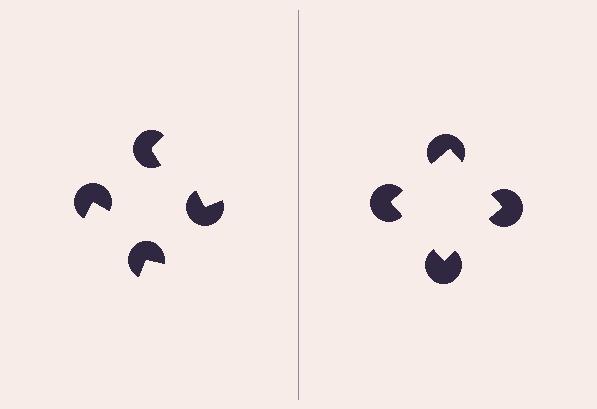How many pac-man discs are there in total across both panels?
8 — 4 on each side.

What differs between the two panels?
The pac-man discs are positioned identically on both sides; only the wedge orientations differ. On the right they align to a square; on the left they are misaligned.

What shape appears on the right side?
An illusory square.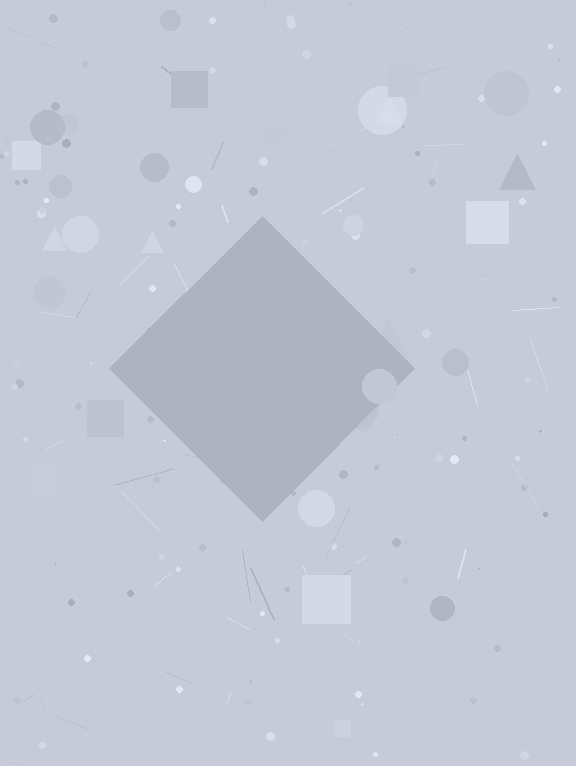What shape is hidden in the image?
A diamond is hidden in the image.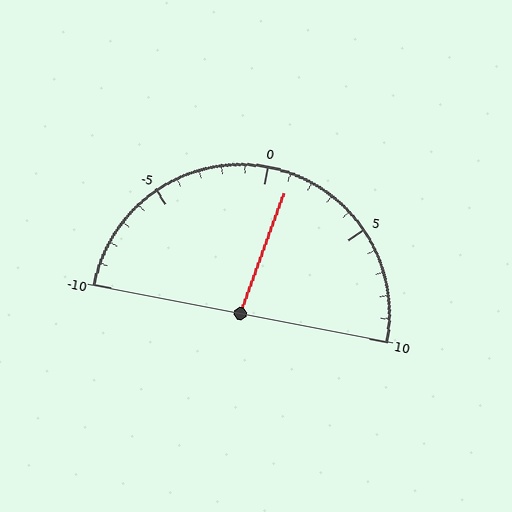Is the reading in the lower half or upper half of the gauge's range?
The reading is in the upper half of the range (-10 to 10).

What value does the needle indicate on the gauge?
The needle indicates approximately 1.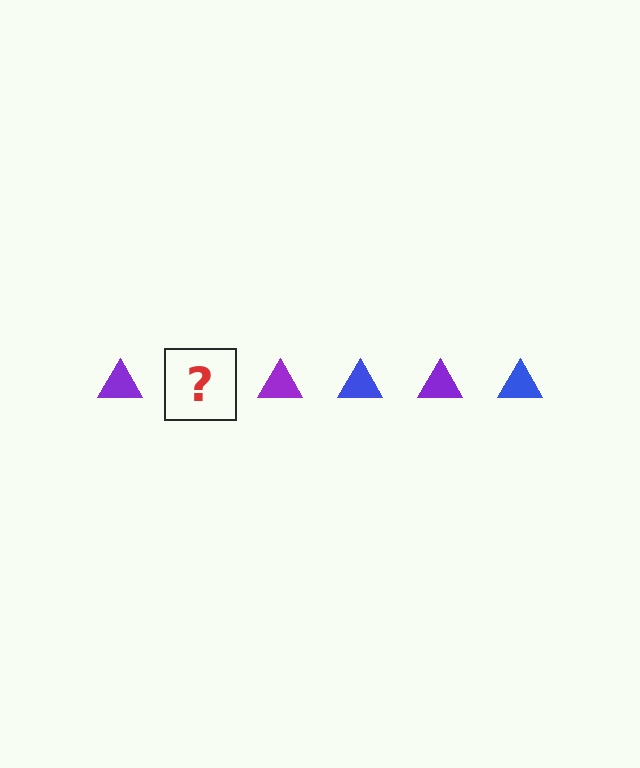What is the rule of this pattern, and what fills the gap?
The rule is that the pattern cycles through purple, blue triangles. The gap should be filled with a blue triangle.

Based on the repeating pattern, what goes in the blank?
The blank should be a blue triangle.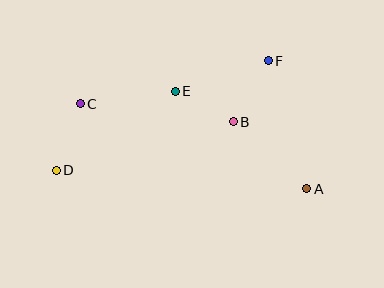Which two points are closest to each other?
Points B and E are closest to each other.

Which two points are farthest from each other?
Points A and D are farthest from each other.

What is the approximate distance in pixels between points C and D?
The distance between C and D is approximately 71 pixels.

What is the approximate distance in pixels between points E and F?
The distance between E and F is approximately 98 pixels.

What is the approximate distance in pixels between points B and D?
The distance between B and D is approximately 183 pixels.